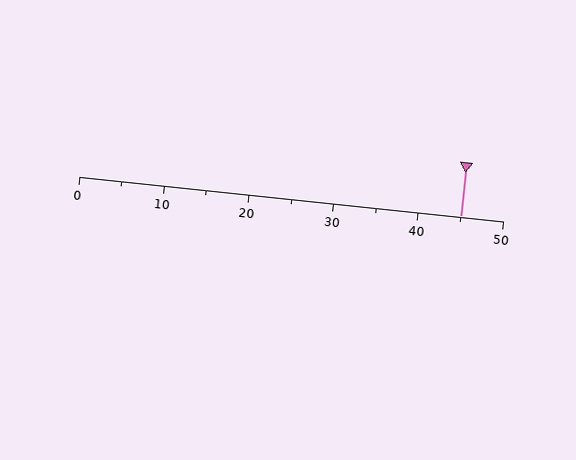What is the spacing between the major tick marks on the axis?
The major ticks are spaced 10 apart.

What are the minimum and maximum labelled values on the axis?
The axis runs from 0 to 50.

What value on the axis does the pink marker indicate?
The marker indicates approximately 45.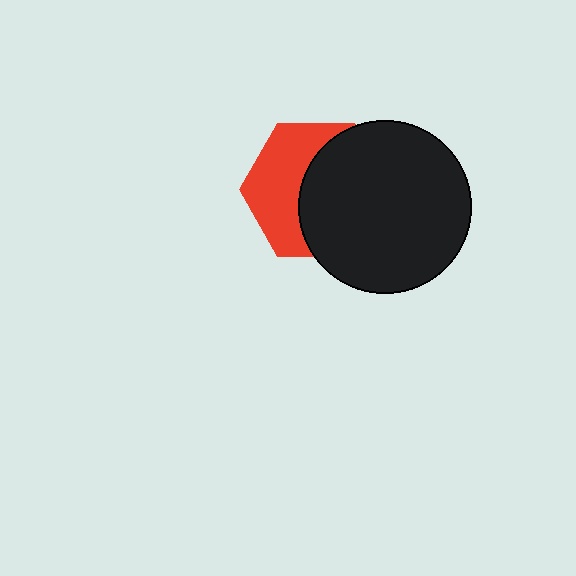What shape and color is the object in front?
The object in front is a black circle.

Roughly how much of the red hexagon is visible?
A small part of it is visible (roughly 45%).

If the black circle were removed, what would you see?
You would see the complete red hexagon.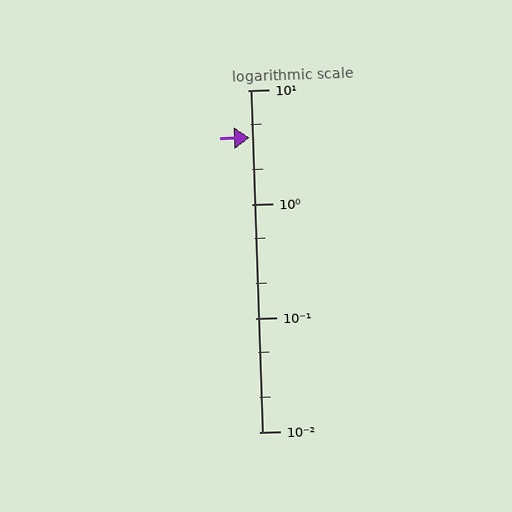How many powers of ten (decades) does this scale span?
The scale spans 3 decades, from 0.01 to 10.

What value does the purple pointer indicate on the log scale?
The pointer indicates approximately 3.8.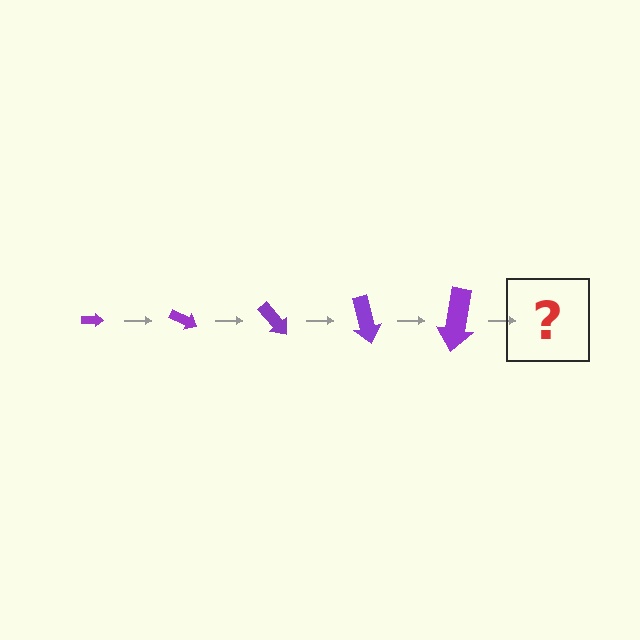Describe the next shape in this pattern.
It should be an arrow, larger than the previous one and rotated 125 degrees from the start.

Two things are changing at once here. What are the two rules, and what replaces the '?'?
The two rules are that the arrow grows larger each step and it rotates 25 degrees each step. The '?' should be an arrow, larger than the previous one and rotated 125 degrees from the start.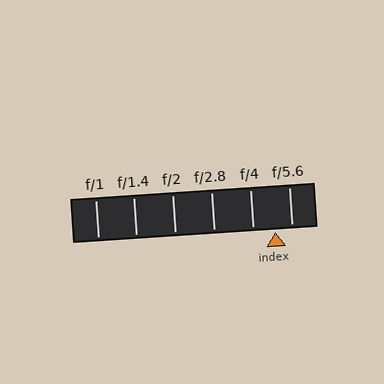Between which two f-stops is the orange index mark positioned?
The index mark is between f/4 and f/5.6.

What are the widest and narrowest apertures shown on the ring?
The widest aperture shown is f/1 and the narrowest is f/5.6.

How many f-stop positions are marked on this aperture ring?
There are 6 f-stop positions marked.